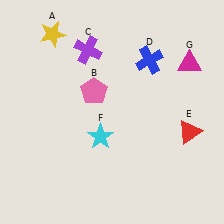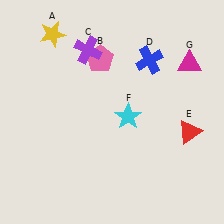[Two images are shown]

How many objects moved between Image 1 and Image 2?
2 objects moved between the two images.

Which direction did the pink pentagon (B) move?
The pink pentagon (B) moved up.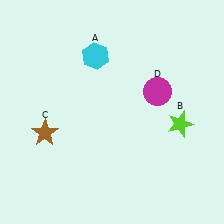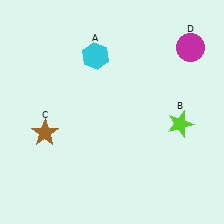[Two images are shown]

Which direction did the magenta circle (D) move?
The magenta circle (D) moved up.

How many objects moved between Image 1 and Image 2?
1 object moved between the two images.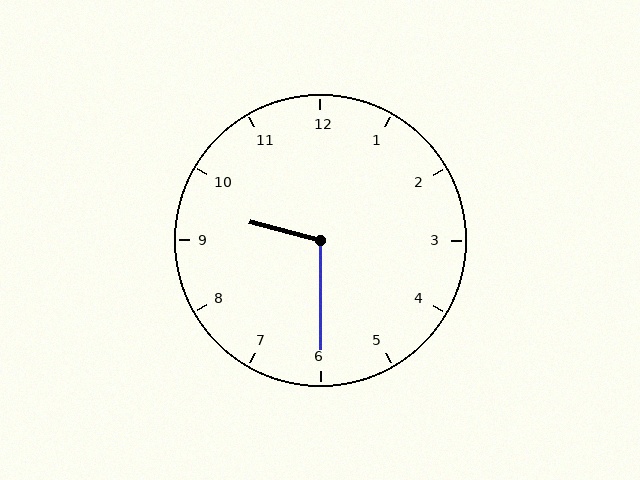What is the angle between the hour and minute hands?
Approximately 105 degrees.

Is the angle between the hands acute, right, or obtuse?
It is obtuse.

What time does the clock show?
9:30.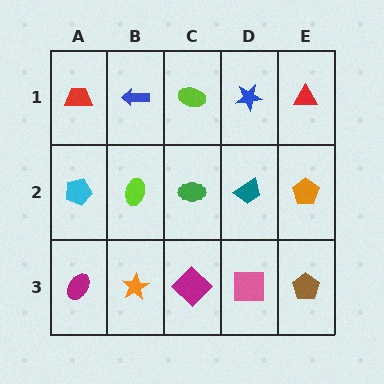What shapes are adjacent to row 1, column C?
A green ellipse (row 2, column C), a blue arrow (row 1, column B), a blue star (row 1, column D).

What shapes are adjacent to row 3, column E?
An orange pentagon (row 2, column E), a pink square (row 3, column D).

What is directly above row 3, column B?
A lime ellipse.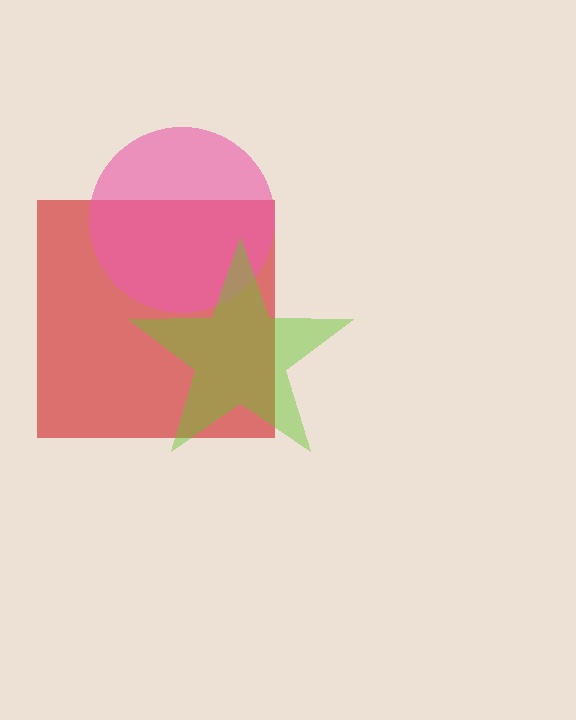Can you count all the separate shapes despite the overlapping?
Yes, there are 3 separate shapes.